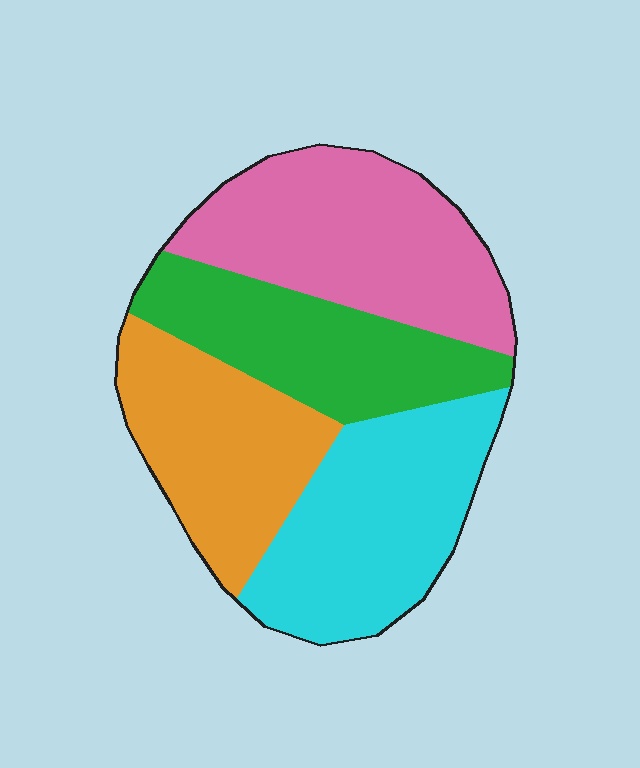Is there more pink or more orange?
Pink.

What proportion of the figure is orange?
Orange takes up about one quarter (1/4) of the figure.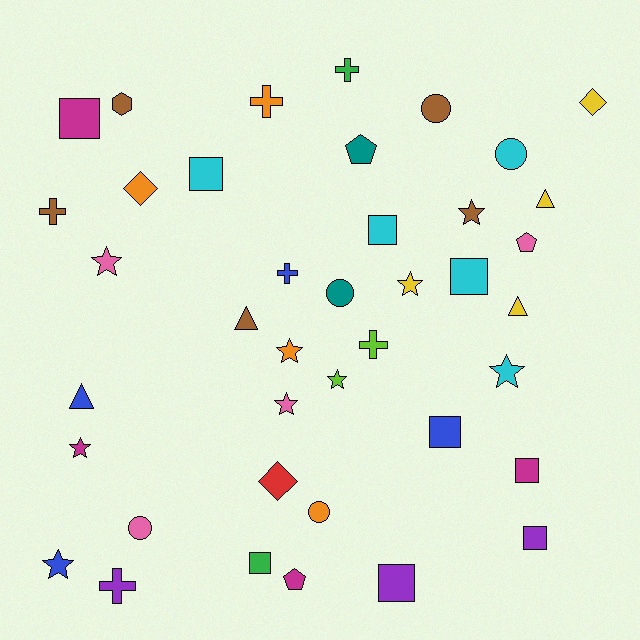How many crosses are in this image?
There are 6 crosses.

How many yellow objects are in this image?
There are 4 yellow objects.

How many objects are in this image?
There are 40 objects.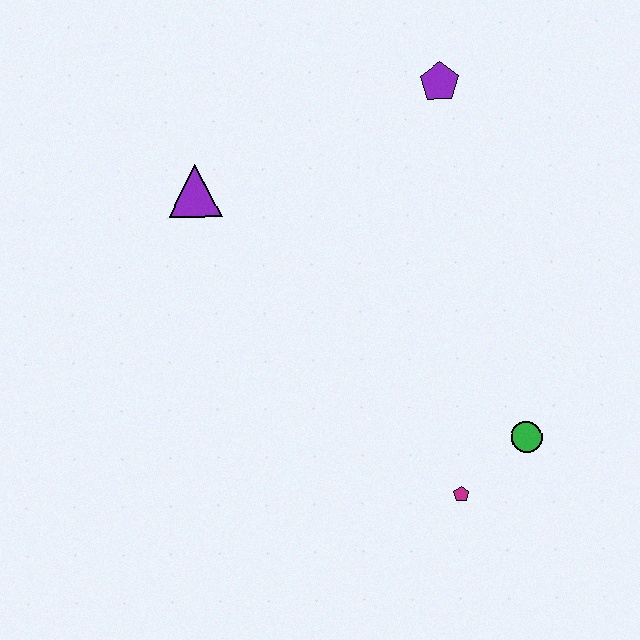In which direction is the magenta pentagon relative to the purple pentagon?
The magenta pentagon is below the purple pentagon.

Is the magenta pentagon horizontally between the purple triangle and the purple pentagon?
No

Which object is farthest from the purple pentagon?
The magenta pentagon is farthest from the purple pentagon.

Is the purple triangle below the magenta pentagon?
No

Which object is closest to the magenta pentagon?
The green circle is closest to the magenta pentagon.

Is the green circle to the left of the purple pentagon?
No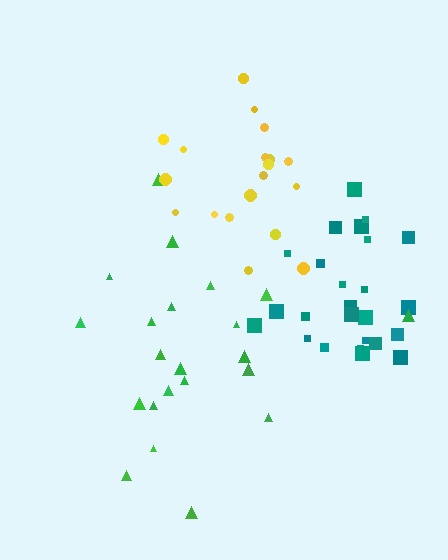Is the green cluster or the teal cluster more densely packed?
Teal.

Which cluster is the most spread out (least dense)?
Green.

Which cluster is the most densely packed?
Teal.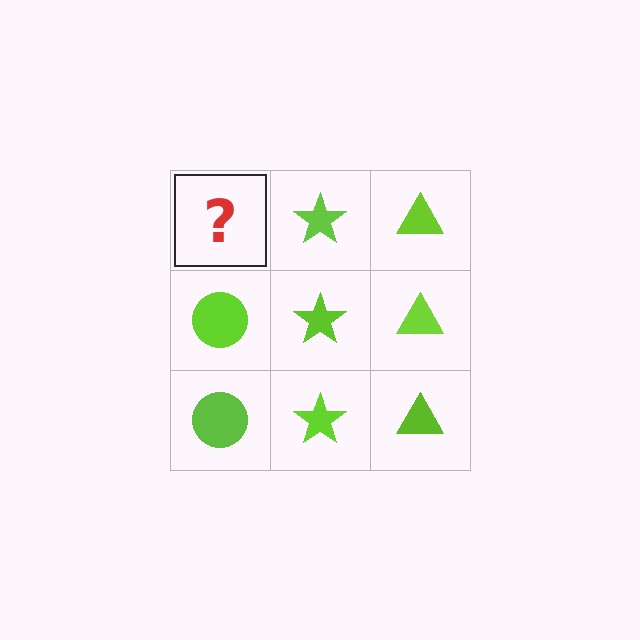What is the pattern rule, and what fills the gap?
The rule is that each column has a consistent shape. The gap should be filled with a lime circle.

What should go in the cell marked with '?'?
The missing cell should contain a lime circle.